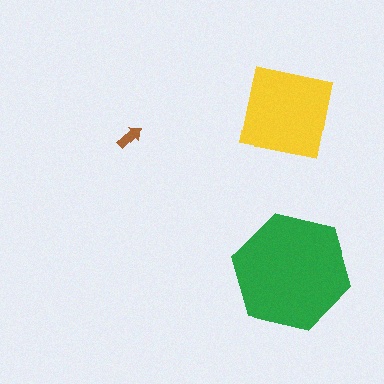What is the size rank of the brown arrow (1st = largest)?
3rd.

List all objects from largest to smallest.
The green hexagon, the yellow square, the brown arrow.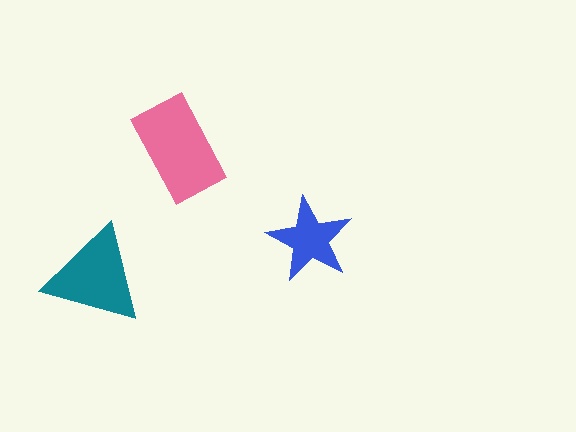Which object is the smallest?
The blue star.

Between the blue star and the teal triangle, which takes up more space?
The teal triangle.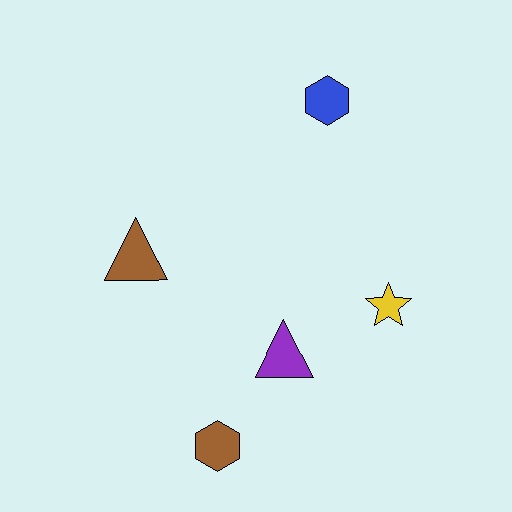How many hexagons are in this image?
There are 2 hexagons.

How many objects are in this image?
There are 5 objects.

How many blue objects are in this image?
There is 1 blue object.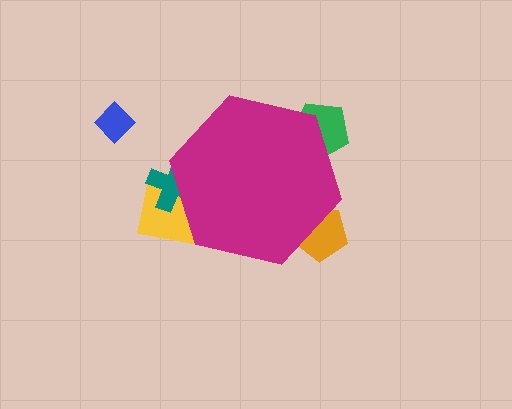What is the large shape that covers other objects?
A magenta hexagon.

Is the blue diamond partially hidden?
No, the blue diamond is fully visible.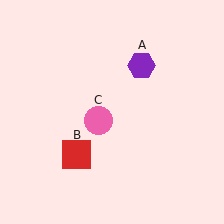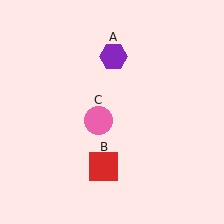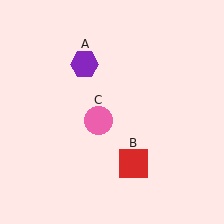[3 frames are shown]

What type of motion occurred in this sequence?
The purple hexagon (object A), red square (object B) rotated counterclockwise around the center of the scene.